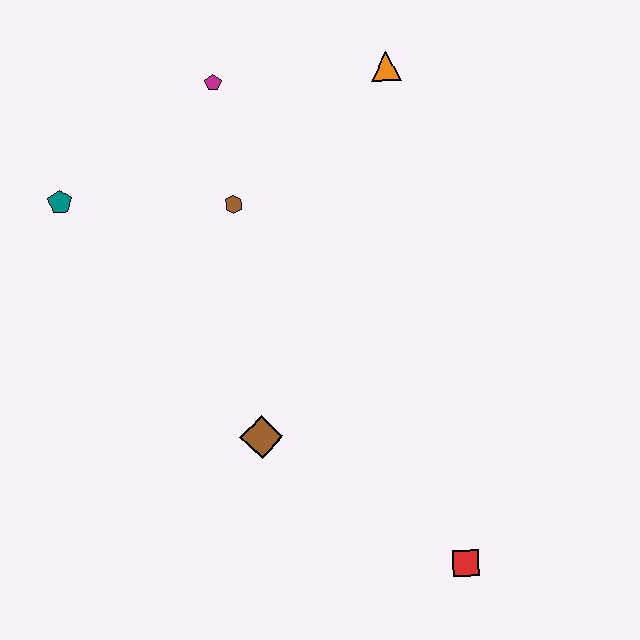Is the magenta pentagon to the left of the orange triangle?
Yes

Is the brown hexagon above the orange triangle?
No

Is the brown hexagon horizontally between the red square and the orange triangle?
No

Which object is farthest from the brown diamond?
The orange triangle is farthest from the brown diamond.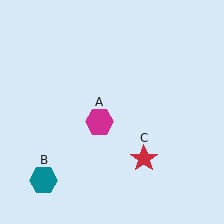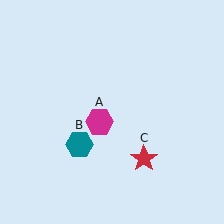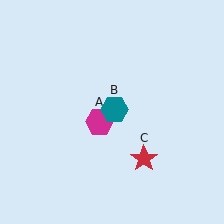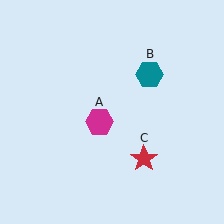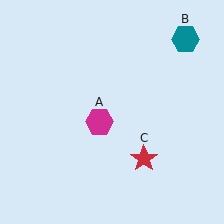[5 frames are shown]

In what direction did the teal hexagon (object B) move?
The teal hexagon (object B) moved up and to the right.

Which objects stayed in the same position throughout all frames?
Magenta hexagon (object A) and red star (object C) remained stationary.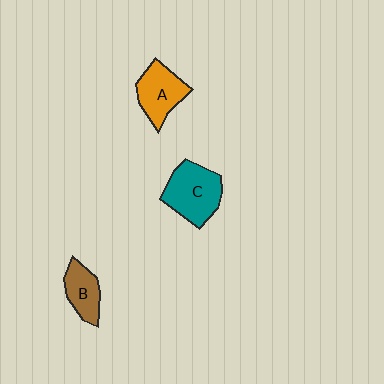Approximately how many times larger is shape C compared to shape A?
Approximately 1.3 times.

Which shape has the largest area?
Shape C (teal).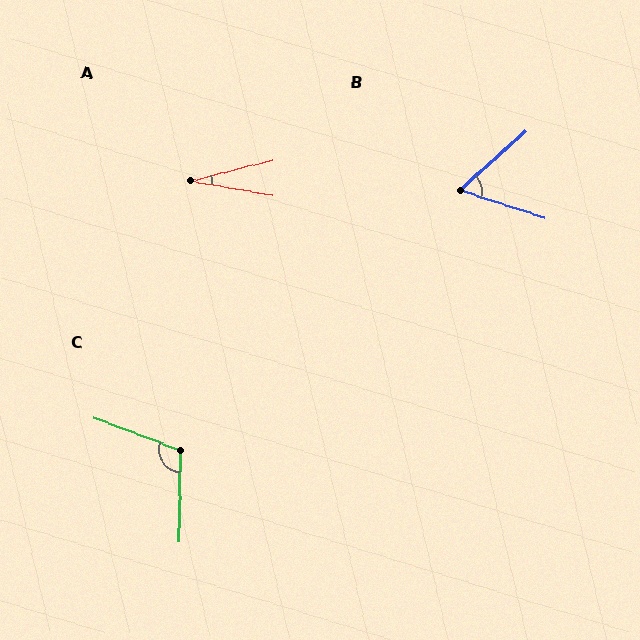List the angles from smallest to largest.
A (24°), B (60°), C (109°).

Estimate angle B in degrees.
Approximately 60 degrees.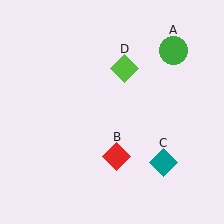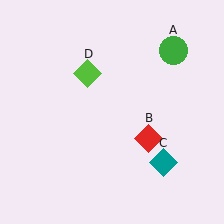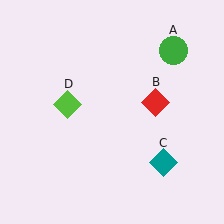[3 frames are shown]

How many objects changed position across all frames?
2 objects changed position: red diamond (object B), lime diamond (object D).